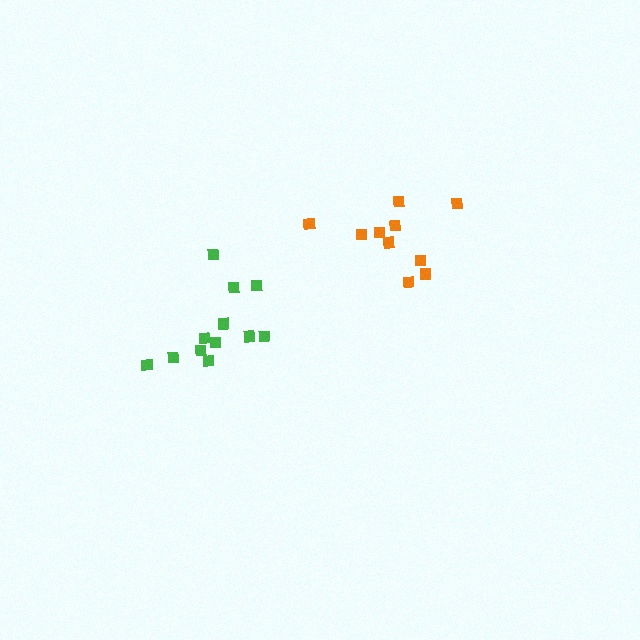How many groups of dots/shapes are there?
There are 2 groups.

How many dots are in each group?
Group 1: 10 dots, Group 2: 12 dots (22 total).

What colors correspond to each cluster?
The clusters are colored: orange, green.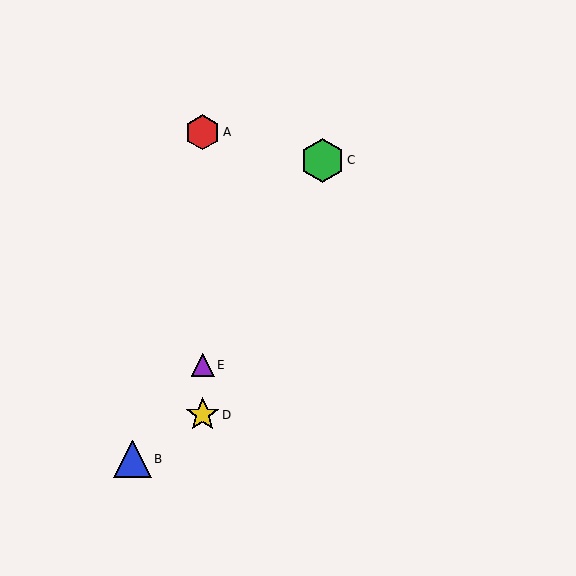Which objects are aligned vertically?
Objects A, D, E are aligned vertically.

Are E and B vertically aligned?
No, E is at x≈203 and B is at x≈132.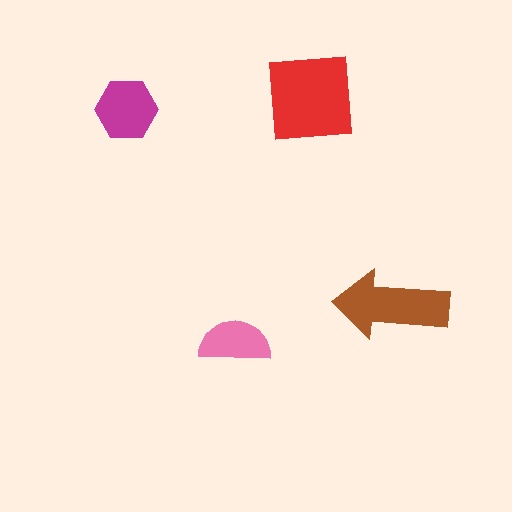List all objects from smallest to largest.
The pink semicircle, the magenta hexagon, the brown arrow, the red square.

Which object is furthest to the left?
The magenta hexagon is leftmost.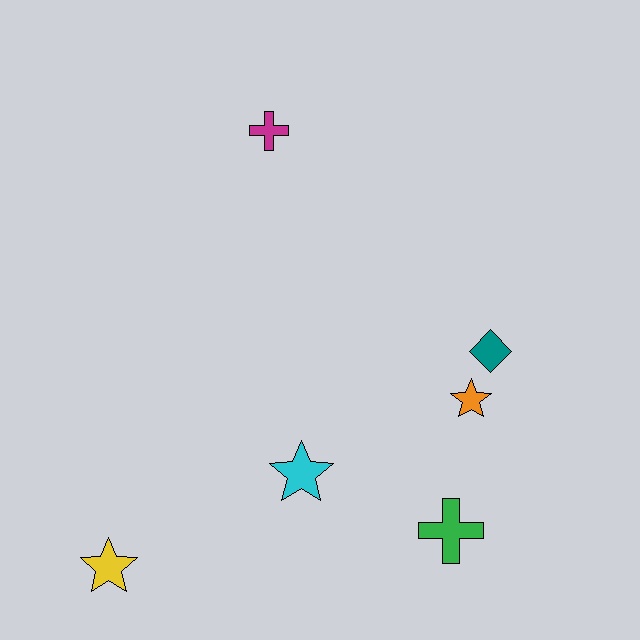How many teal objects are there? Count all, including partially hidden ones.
There is 1 teal object.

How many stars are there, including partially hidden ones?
There are 3 stars.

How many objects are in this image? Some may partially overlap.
There are 6 objects.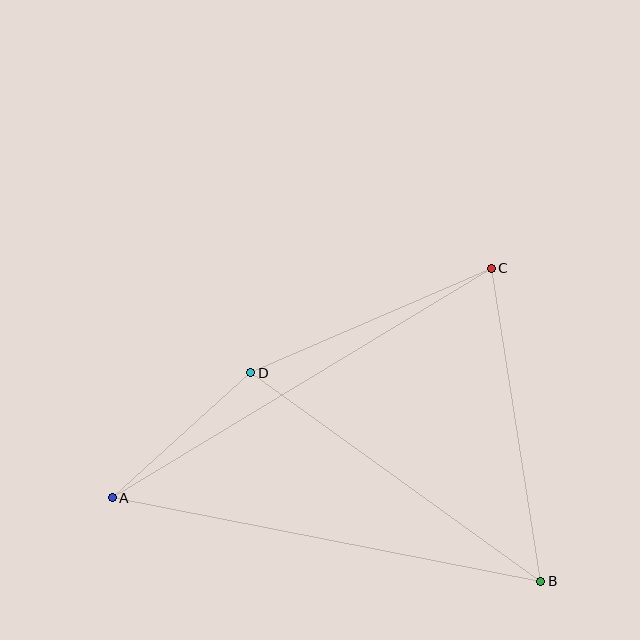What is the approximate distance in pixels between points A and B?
The distance between A and B is approximately 437 pixels.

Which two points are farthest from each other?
Points A and C are farthest from each other.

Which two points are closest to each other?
Points A and D are closest to each other.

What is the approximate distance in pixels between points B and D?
The distance between B and D is approximately 357 pixels.